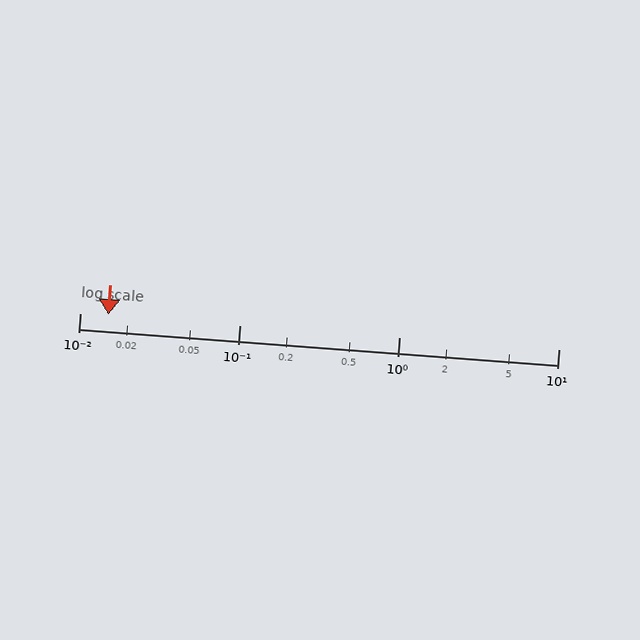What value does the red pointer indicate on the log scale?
The pointer indicates approximately 0.015.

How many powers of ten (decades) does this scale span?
The scale spans 3 decades, from 0.01 to 10.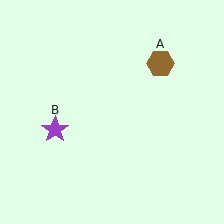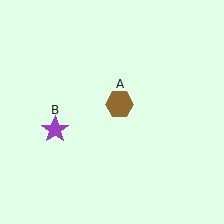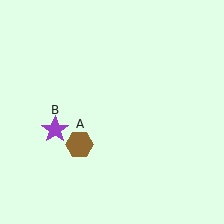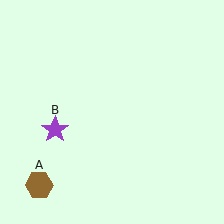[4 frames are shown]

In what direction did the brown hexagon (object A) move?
The brown hexagon (object A) moved down and to the left.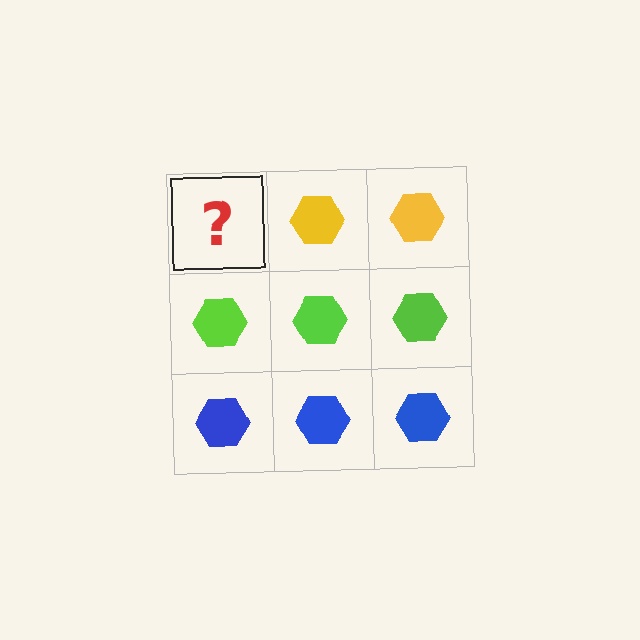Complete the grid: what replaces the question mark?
The question mark should be replaced with a yellow hexagon.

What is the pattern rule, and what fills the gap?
The rule is that each row has a consistent color. The gap should be filled with a yellow hexagon.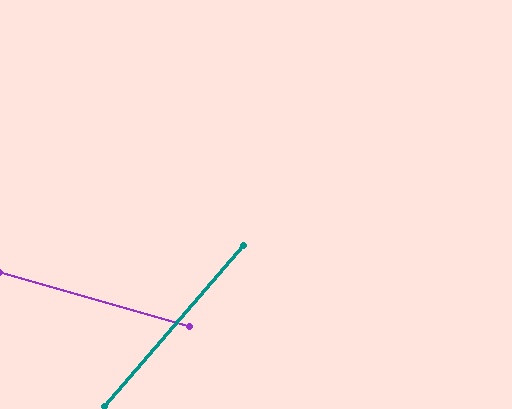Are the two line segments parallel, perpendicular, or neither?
Neither parallel nor perpendicular — they differ by about 65°.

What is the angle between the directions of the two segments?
Approximately 65 degrees.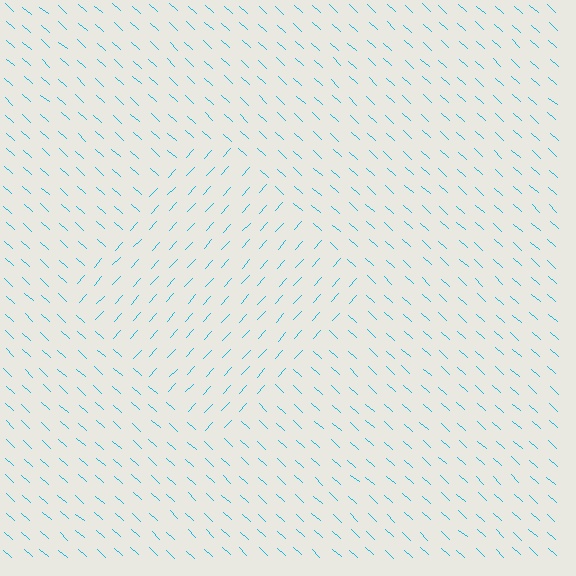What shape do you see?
I see a diamond.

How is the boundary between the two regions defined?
The boundary is defined purely by a change in line orientation (approximately 90 degrees difference). All lines are the same color and thickness.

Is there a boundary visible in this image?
Yes, there is a texture boundary formed by a change in line orientation.